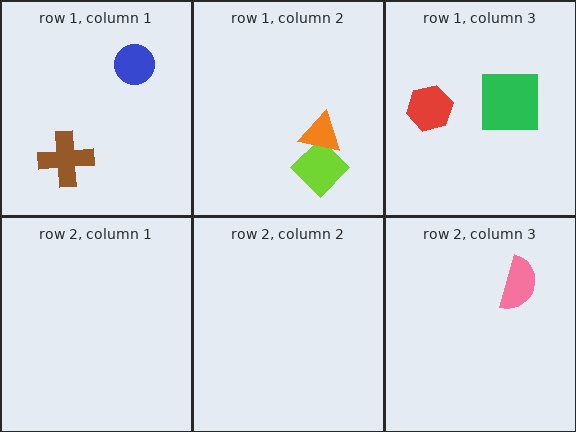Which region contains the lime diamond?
The row 1, column 2 region.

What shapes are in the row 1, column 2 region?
The lime diamond, the orange triangle.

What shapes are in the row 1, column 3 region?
The red hexagon, the green square.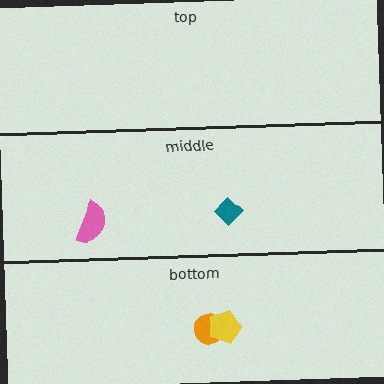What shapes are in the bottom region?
The orange circle, the yellow pentagon.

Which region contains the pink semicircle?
The middle region.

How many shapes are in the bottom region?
2.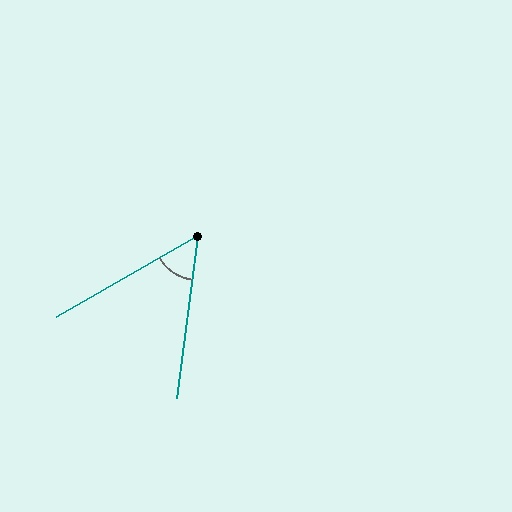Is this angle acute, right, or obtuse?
It is acute.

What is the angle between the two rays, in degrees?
Approximately 53 degrees.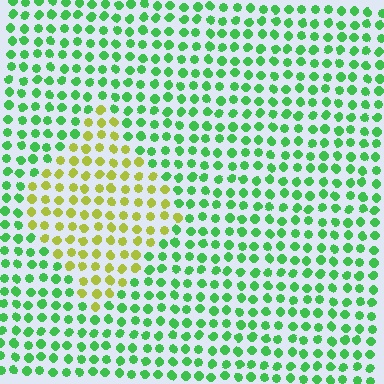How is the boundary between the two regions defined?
The boundary is defined purely by a slight shift in hue (about 56 degrees). Spacing, size, and orientation are identical on both sides.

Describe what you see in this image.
The image is filled with small green elements in a uniform arrangement. A diamond-shaped region is visible where the elements are tinted to a slightly different hue, forming a subtle color boundary.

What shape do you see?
I see a diamond.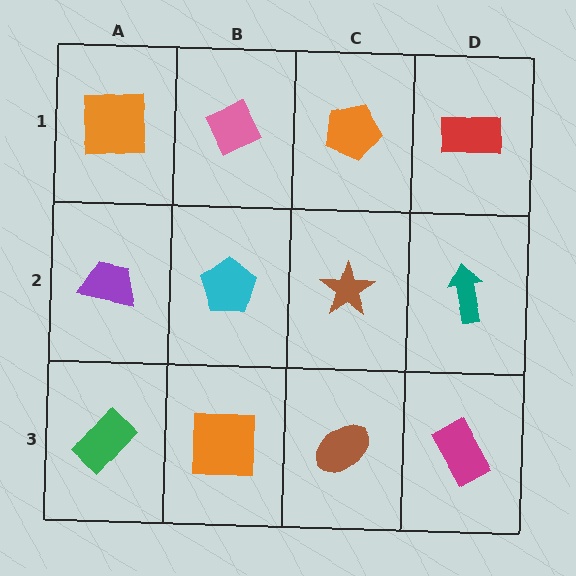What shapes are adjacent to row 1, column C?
A brown star (row 2, column C), a pink diamond (row 1, column B), a red rectangle (row 1, column D).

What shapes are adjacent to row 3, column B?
A cyan pentagon (row 2, column B), a green rectangle (row 3, column A), a brown ellipse (row 3, column C).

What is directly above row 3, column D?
A teal arrow.